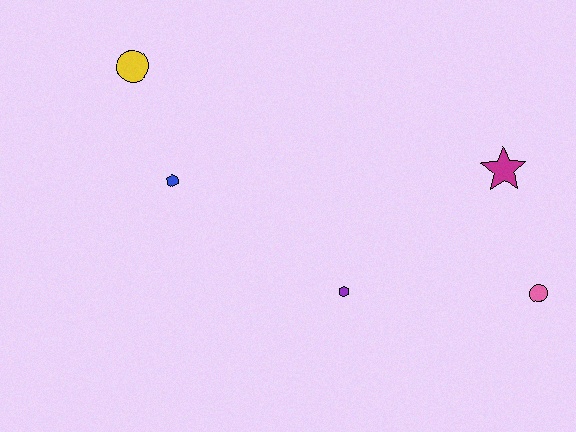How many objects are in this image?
There are 5 objects.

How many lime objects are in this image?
There are no lime objects.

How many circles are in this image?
There are 2 circles.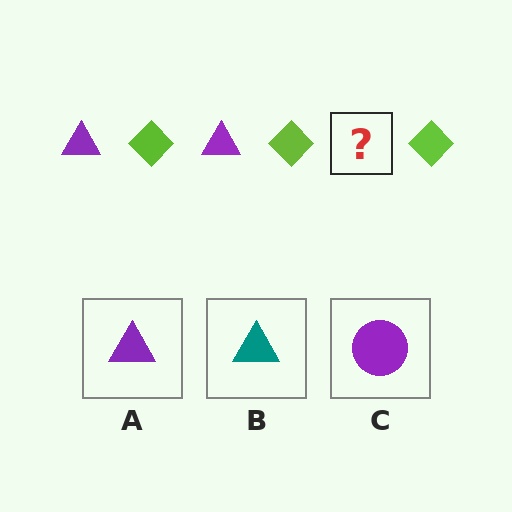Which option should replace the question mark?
Option A.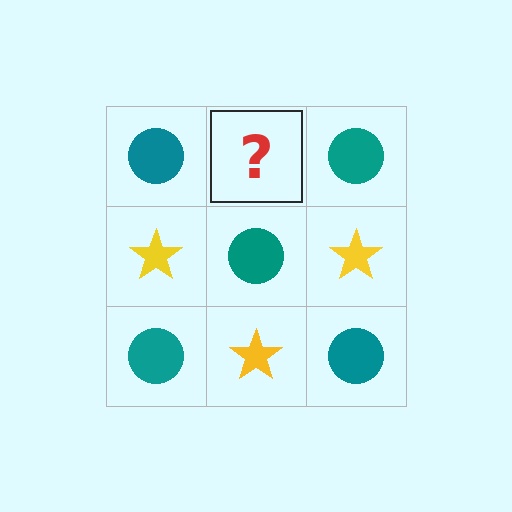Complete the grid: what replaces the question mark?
The question mark should be replaced with a yellow star.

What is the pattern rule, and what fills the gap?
The rule is that it alternates teal circle and yellow star in a checkerboard pattern. The gap should be filled with a yellow star.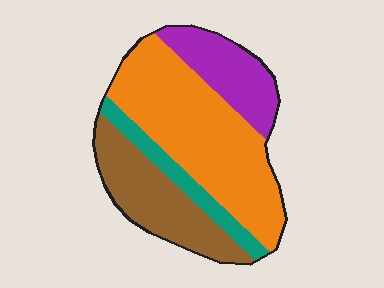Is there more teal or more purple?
Purple.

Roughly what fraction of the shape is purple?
Purple covers 18% of the shape.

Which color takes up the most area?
Orange, at roughly 45%.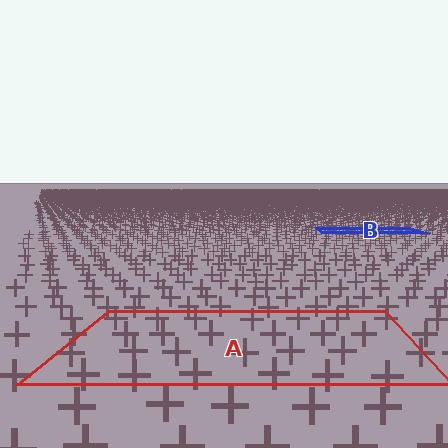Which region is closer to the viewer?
Region A is closer. The texture elements there are larger and more spread out.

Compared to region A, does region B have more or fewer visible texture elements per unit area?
Region B has more texture elements per unit area — they are packed more densely because it is farther away.